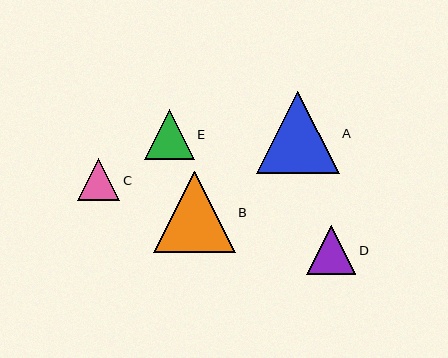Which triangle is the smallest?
Triangle C is the smallest with a size of approximately 42 pixels.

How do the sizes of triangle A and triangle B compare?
Triangle A and triangle B are approximately the same size.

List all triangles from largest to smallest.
From largest to smallest: A, B, E, D, C.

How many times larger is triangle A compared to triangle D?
Triangle A is approximately 1.7 times the size of triangle D.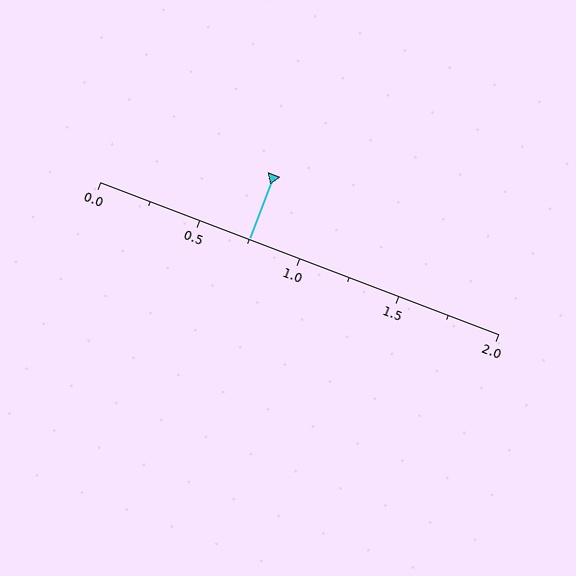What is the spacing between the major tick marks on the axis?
The major ticks are spaced 0.5 apart.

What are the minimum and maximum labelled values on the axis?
The axis runs from 0.0 to 2.0.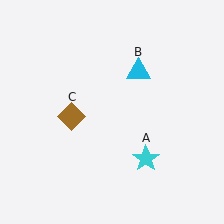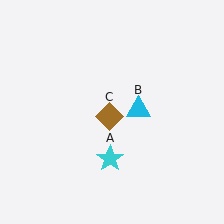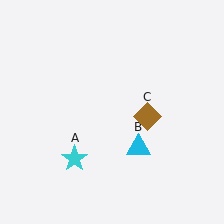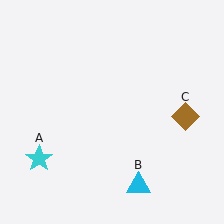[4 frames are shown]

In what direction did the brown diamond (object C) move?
The brown diamond (object C) moved right.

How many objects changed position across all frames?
3 objects changed position: cyan star (object A), cyan triangle (object B), brown diamond (object C).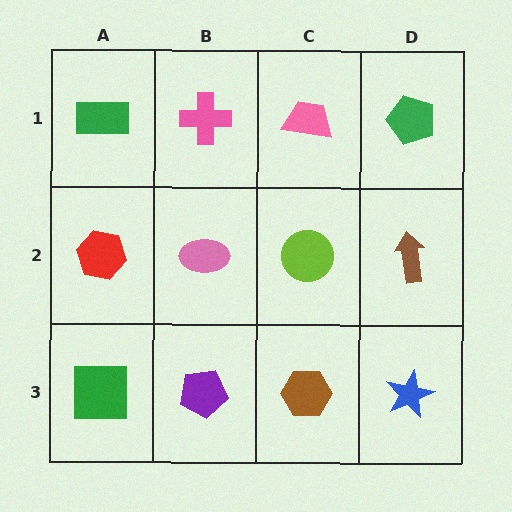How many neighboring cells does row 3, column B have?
3.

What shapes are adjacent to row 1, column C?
A lime circle (row 2, column C), a pink cross (row 1, column B), a green pentagon (row 1, column D).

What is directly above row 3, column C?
A lime circle.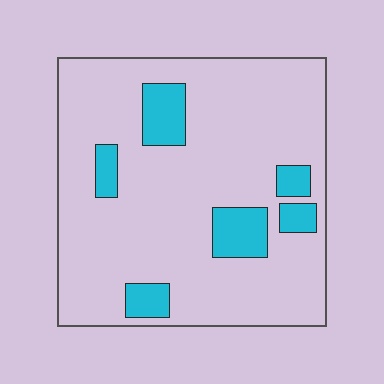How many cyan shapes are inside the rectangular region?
6.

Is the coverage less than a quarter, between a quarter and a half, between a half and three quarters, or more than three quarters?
Less than a quarter.